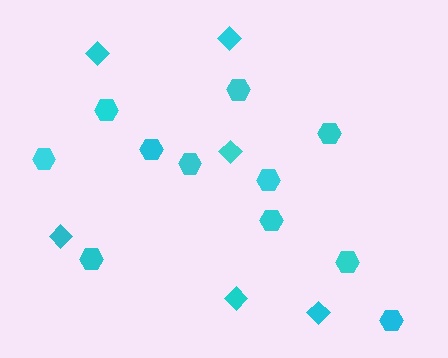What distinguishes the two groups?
There are 2 groups: one group of hexagons (11) and one group of diamonds (6).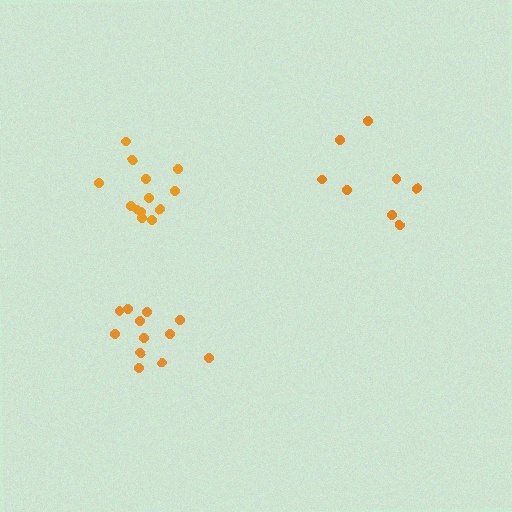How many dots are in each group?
Group 1: 13 dots, Group 2: 12 dots, Group 3: 8 dots (33 total).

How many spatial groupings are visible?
There are 3 spatial groupings.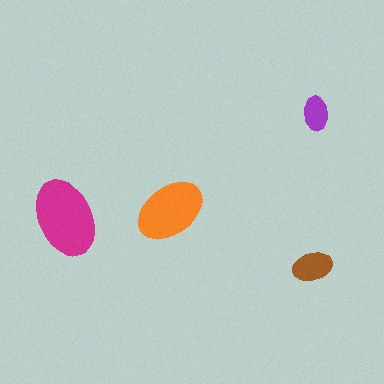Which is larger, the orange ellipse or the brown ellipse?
The orange one.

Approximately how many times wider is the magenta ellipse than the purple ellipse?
About 2.5 times wider.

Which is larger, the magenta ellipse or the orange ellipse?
The magenta one.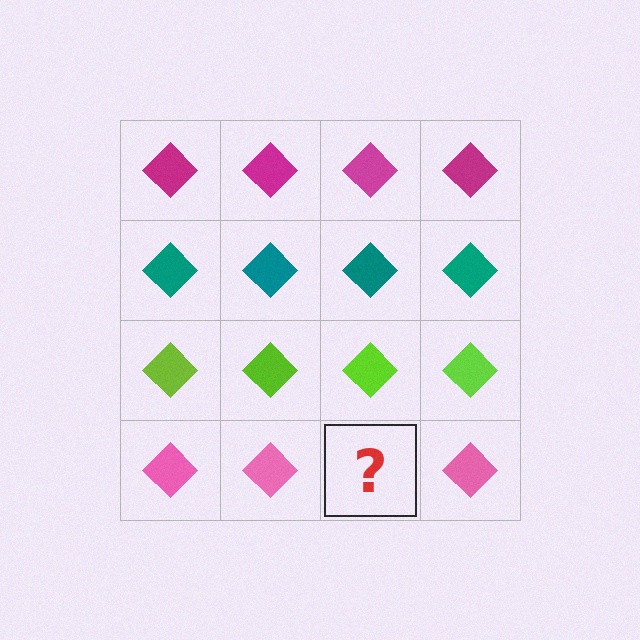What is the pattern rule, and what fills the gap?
The rule is that each row has a consistent color. The gap should be filled with a pink diamond.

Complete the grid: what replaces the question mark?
The question mark should be replaced with a pink diamond.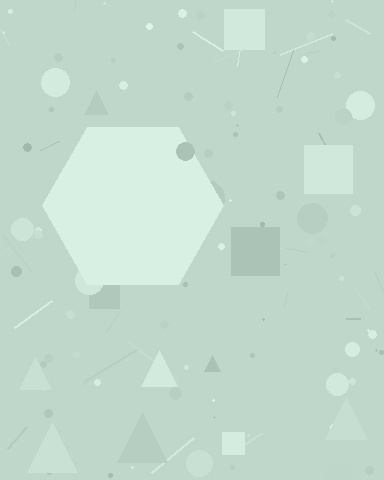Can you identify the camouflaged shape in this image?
The camouflaged shape is a hexagon.